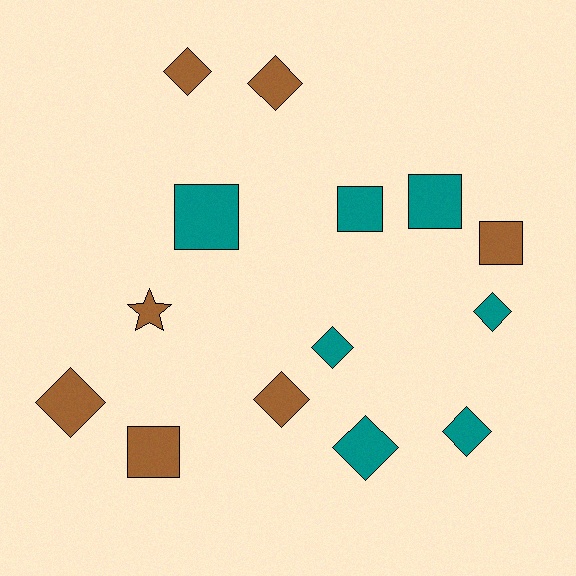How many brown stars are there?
There is 1 brown star.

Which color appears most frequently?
Teal, with 7 objects.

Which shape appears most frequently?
Diamond, with 8 objects.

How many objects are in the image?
There are 14 objects.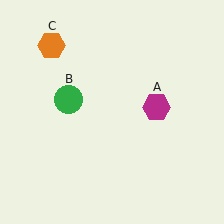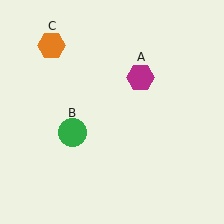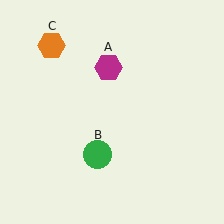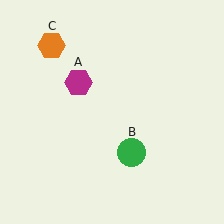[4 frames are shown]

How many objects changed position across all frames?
2 objects changed position: magenta hexagon (object A), green circle (object B).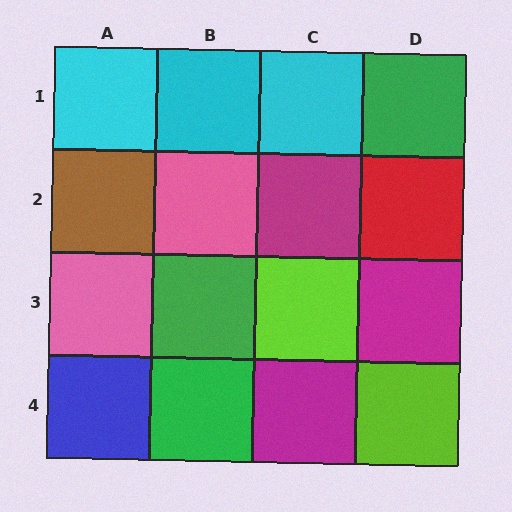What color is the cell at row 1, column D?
Green.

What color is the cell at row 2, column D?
Red.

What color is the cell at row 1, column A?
Cyan.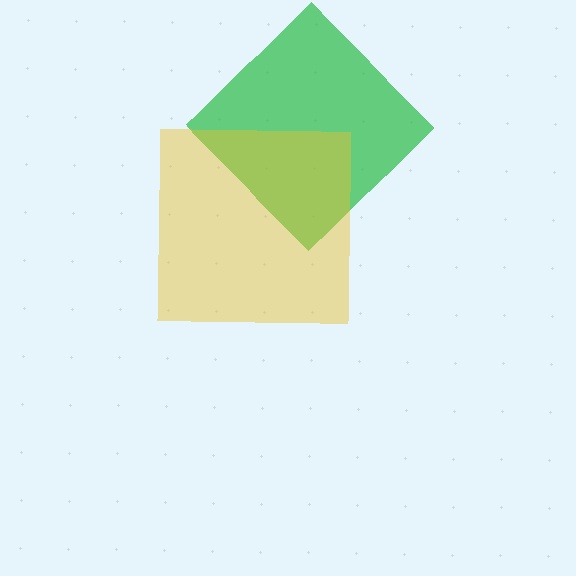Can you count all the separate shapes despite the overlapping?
Yes, there are 2 separate shapes.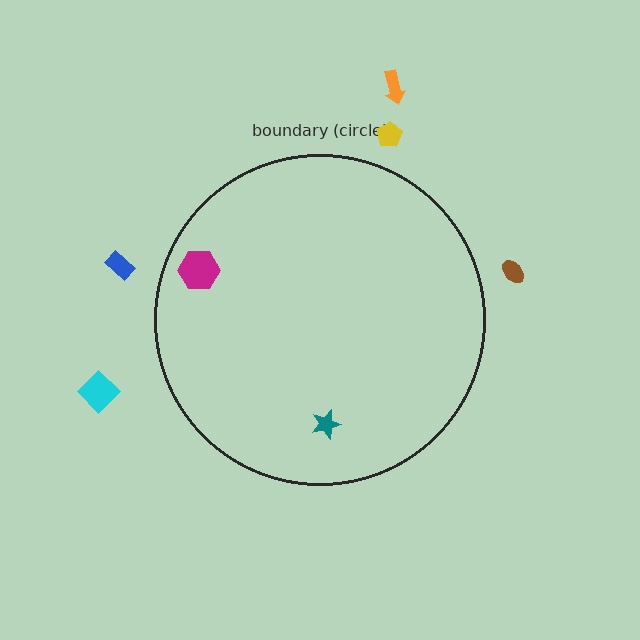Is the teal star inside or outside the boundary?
Inside.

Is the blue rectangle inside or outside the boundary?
Outside.